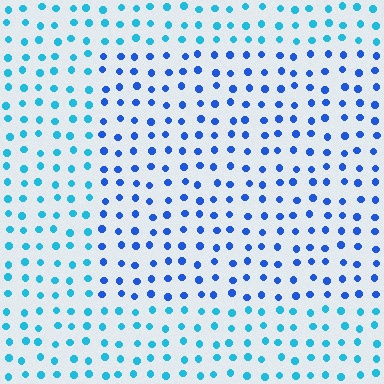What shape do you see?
I see a rectangle.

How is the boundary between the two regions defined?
The boundary is defined purely by a slight shift in hue (about 33 degrees). Spacing, size, and orientation are identical on both sides.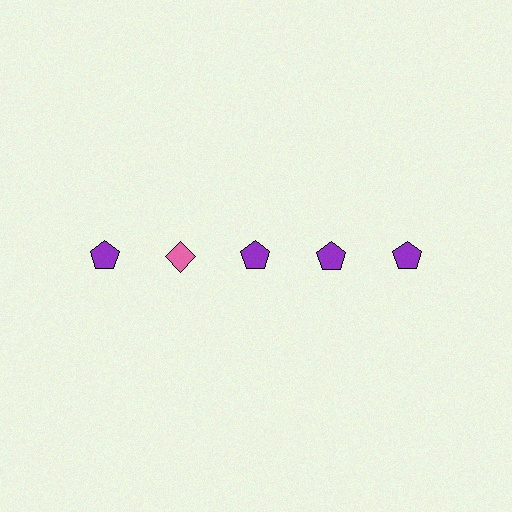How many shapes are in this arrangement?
There are 5 shapes arranged in a grid pattern.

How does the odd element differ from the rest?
It differs in both color (pink instead of purple) and shape (diamond instead of pentagon).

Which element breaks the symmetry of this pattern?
The pink diamond in the top row, second from left column breaks the symmetry. All other shapes are purple pentagons.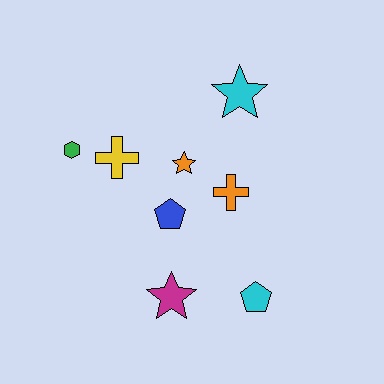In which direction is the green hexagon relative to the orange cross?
The green hexagon is to the left of the orange cross.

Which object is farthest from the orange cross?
The green hexagon is farthest from the orange cross.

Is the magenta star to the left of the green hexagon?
No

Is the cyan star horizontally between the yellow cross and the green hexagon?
No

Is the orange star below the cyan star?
Yes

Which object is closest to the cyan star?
The orange star is closest to the cyan star.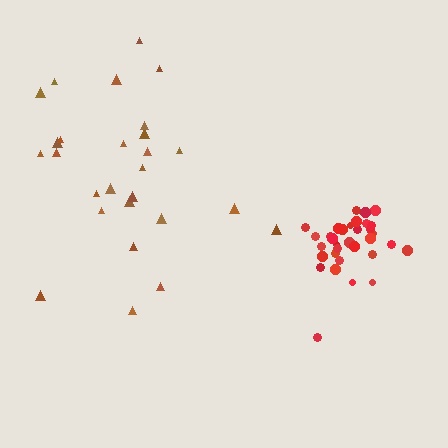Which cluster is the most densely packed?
Red.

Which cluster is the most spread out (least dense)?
Brown.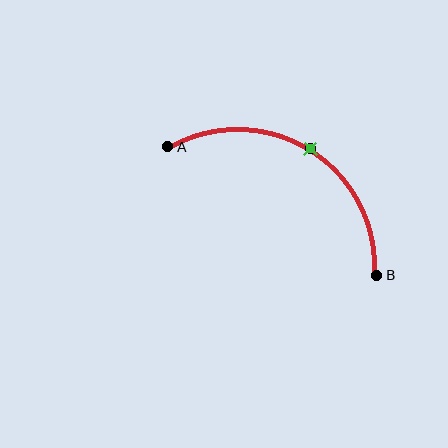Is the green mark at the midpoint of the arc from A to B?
Yes. The green mark lies on the arc at equal arc-length from both A and B — it is the arc midpoint.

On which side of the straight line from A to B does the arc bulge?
The arc bulges above the straight line connecting A and B.